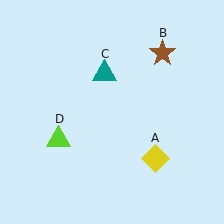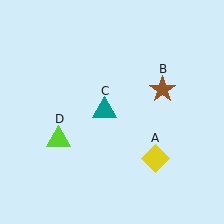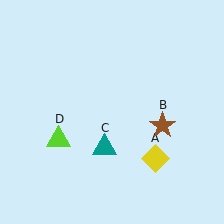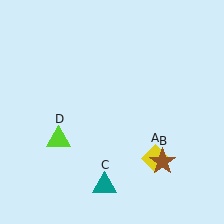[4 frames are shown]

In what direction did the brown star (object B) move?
The brown star (object B) moved down.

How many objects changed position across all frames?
2 objects changed position: brown star (object B), teal triangle (object C).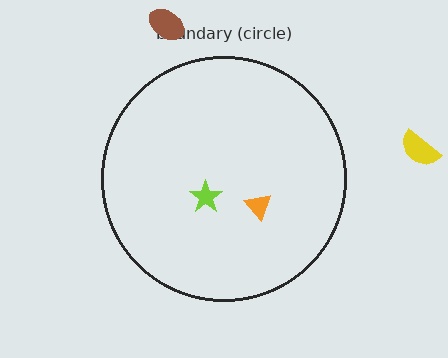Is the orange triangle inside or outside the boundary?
Inside.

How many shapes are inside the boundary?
2 inside, 2 outside.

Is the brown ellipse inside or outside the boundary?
Outside.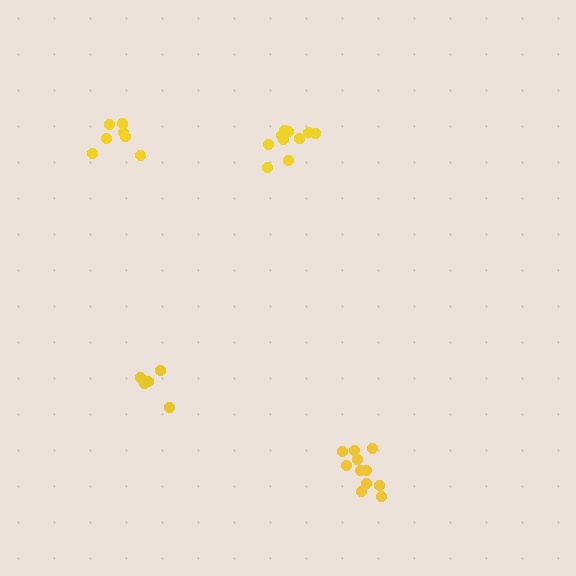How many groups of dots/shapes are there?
There are 4 groups.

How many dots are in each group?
Group 1: 10 dots, Group 2: 5 dots, Group 3: 7 dots, Group 4: 11 dots (33 total).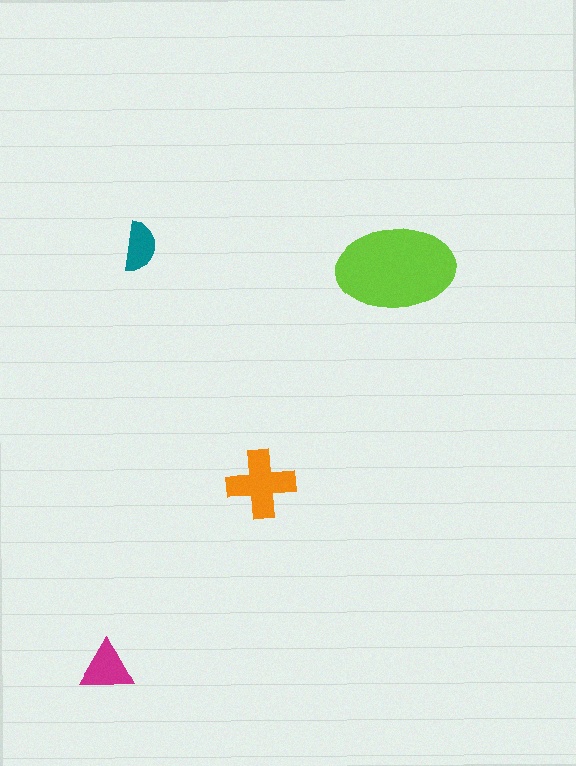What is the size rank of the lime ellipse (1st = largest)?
1st.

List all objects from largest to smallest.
The lime ellipse, the orange cross, the magenta triangle, the teal semicircle.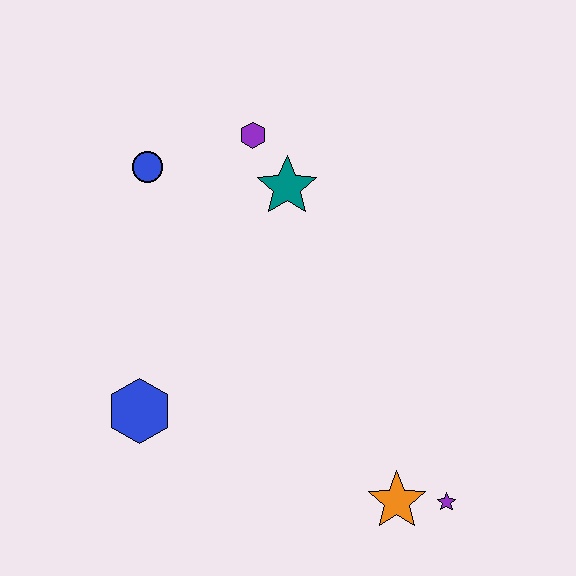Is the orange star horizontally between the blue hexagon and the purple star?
Yes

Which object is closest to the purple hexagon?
The teal star is closest to the purple hexagon.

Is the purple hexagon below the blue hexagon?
No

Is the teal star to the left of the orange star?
Yes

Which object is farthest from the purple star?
The blue circle is farthest from the purple star.